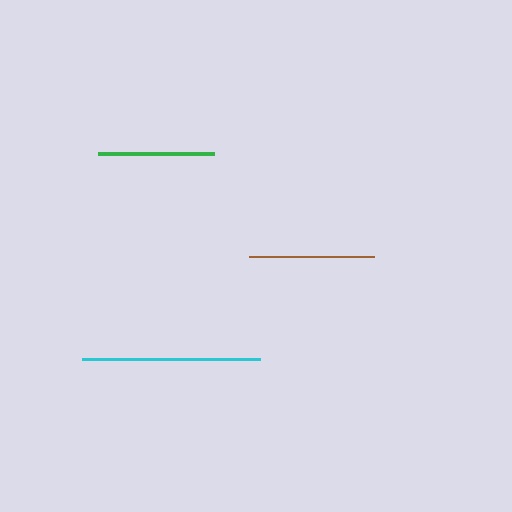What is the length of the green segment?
The green segment is approximately 116 pixels long.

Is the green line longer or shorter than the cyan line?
The cyan line is longer than the green line.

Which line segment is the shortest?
The green line is the shortest at approximately 116 pixels.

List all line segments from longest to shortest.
From longest to shortest: cyan, brown, green.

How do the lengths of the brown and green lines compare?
The brown and green lines are approximately the same length.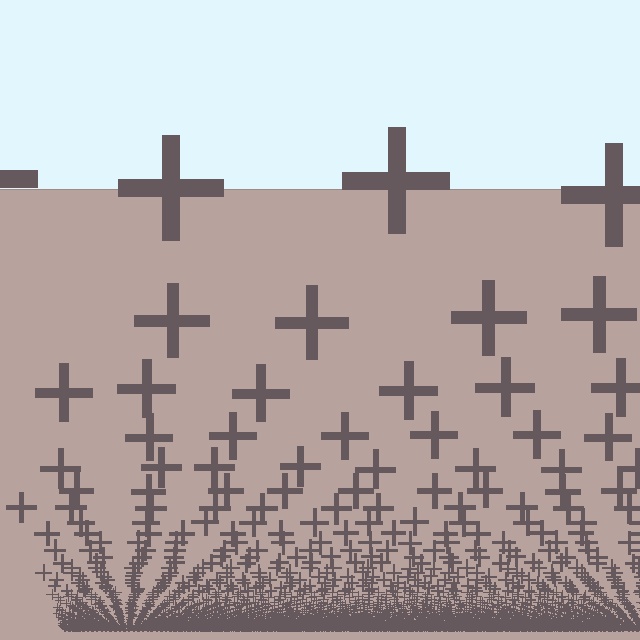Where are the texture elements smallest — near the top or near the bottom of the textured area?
Near the bottom.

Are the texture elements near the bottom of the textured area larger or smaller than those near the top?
Smaller. The gradient is inverted — elements near the bottom are smaller and denser.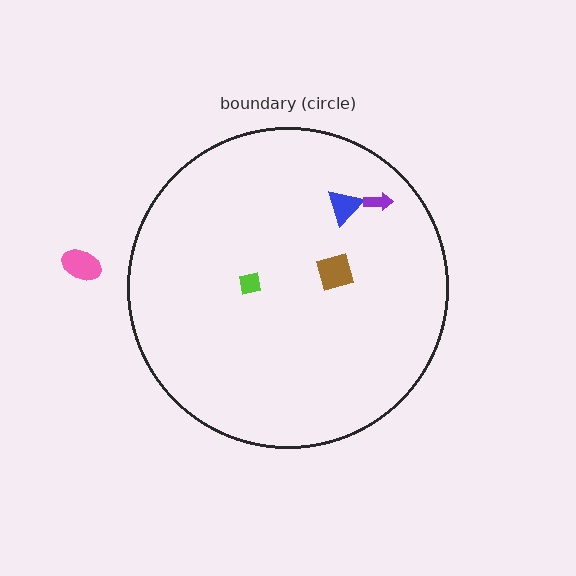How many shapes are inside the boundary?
4 inside, 1 outside.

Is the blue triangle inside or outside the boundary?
Inside.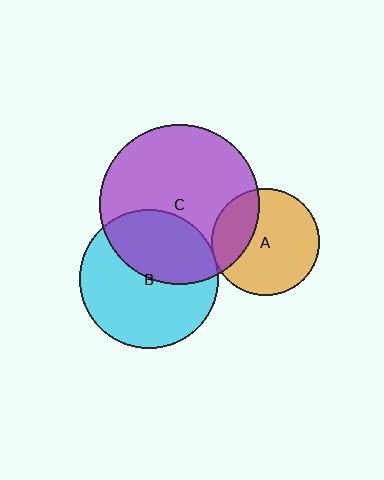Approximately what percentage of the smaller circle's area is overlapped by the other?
Approximately 40%.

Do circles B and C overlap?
Yes.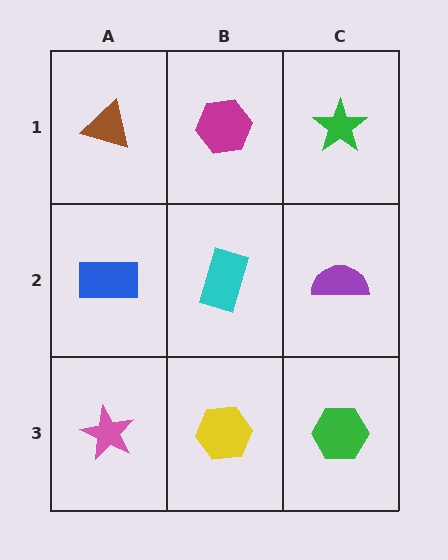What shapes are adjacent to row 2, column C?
A green star (row 1, column C), a green hexagon (row 3, column C), a cyan rectangle (row 2, column B).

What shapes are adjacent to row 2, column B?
A magenta hexagon (row 1, column B), a yellow hexagon (row 3, column B), a blue rectangle (row 2, column A), a purple semicircle (row 2, column C).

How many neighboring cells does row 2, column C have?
3.